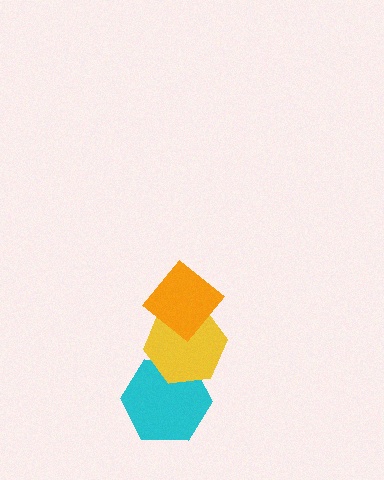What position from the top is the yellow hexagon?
The yellow hexagon is 2nd from the top.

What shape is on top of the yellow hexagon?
The orange diamond is on top of the yellow hexagon.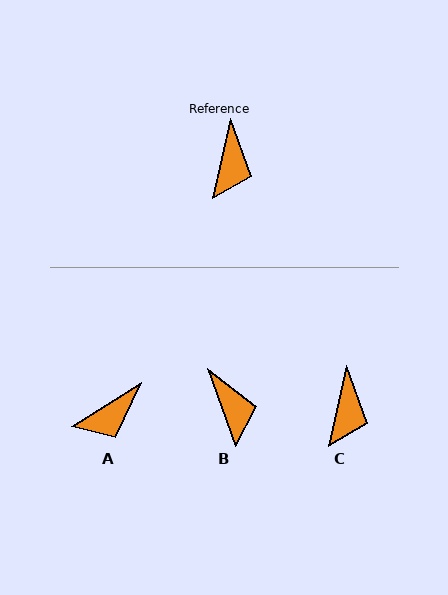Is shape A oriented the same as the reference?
No, it is off by about 44 degrees.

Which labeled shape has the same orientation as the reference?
C.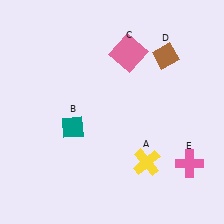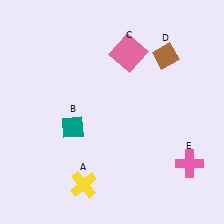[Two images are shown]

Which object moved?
The yellow cross (A) moved left.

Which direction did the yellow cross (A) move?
The yellow cross (A) moved left.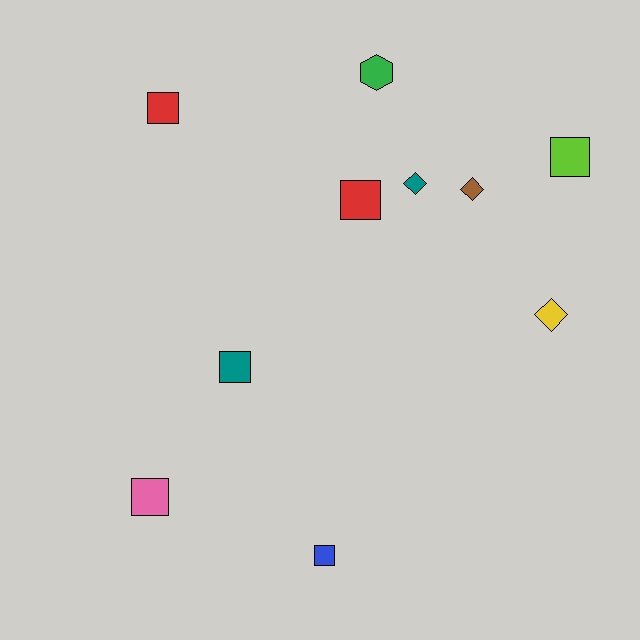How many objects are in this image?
There are 10 objects.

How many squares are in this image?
There are 6 squares.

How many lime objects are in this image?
There is 1 lime object.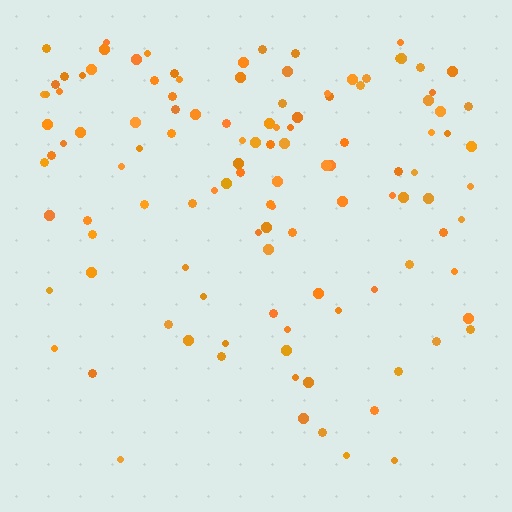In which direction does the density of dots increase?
From bottom to top, with the top side densest.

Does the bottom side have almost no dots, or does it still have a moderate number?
Still a moderate number, just noticeably fewer than the top.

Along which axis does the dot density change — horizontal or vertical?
Vertical.